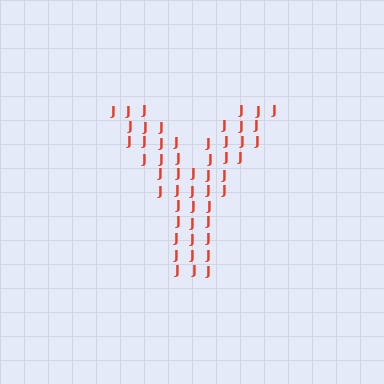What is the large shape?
The large shape is the letter Y.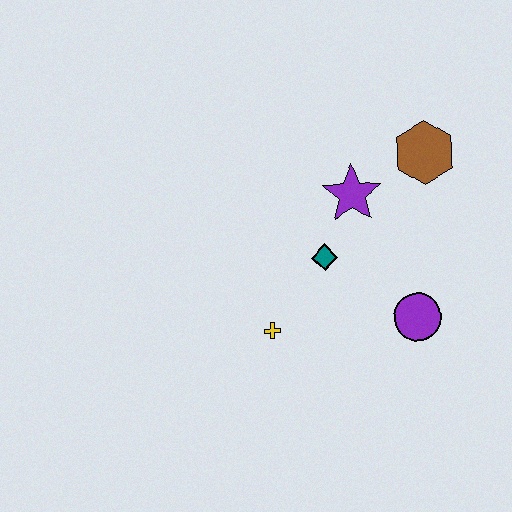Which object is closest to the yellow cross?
The teal diamond is closest to the yellow cross.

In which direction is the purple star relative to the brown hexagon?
The purple star is to the left of the brown hexagon.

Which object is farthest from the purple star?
The yellow cross is farthest from the purple star.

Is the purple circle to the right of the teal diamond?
Yes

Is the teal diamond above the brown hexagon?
No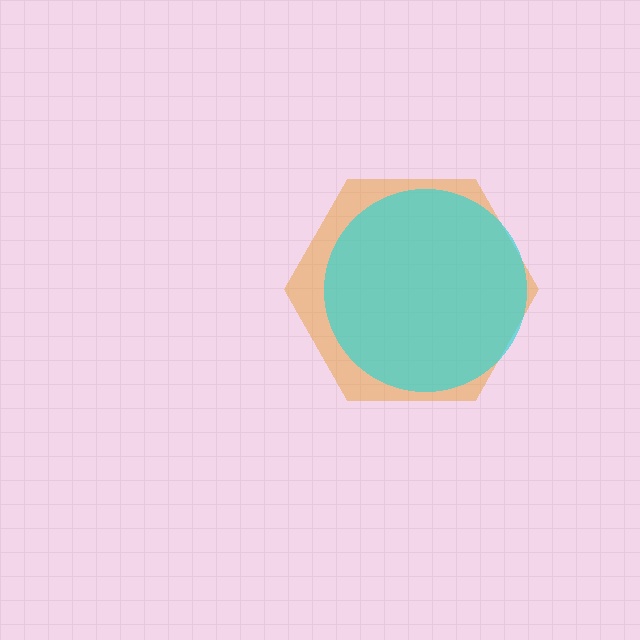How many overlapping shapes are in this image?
There are 2 overlapping shapes in the image.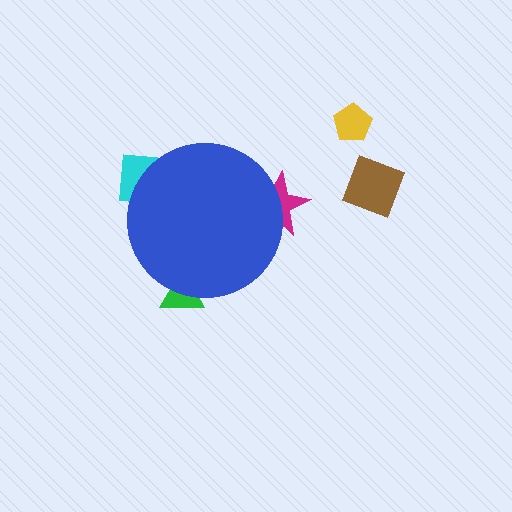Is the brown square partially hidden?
No, the brown square is fully visible.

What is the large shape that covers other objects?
A blue circle.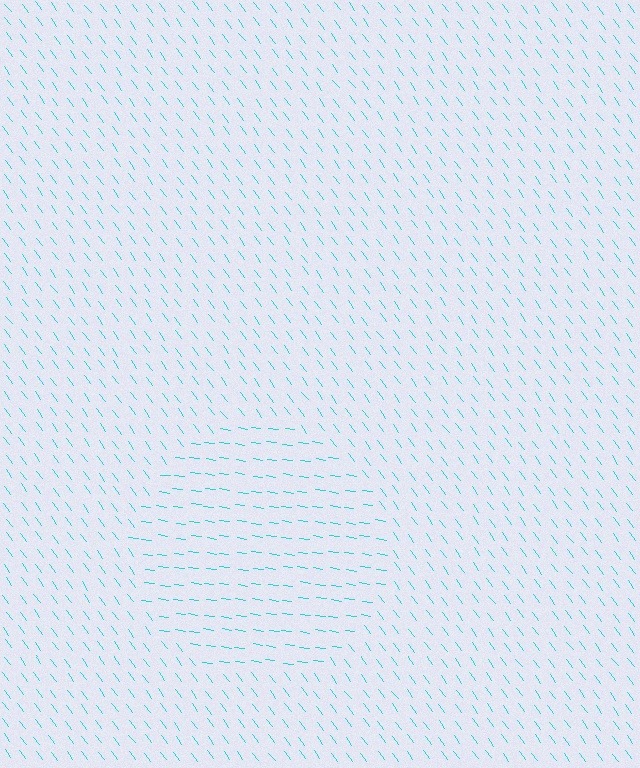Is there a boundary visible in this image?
Yes, there is a texture boundary formed by a change in line orientation.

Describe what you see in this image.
The image is filled with small cyan line segments. A circle region in the image has lines oriented differently from the surrounding lines, creating a visible texture boundary.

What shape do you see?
I see a circle.